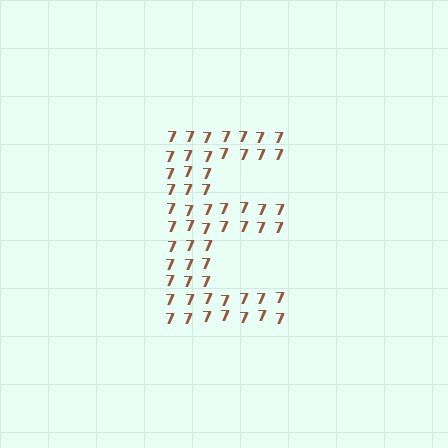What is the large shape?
The large shape is the letter E.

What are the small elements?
The small elements are digit 7's.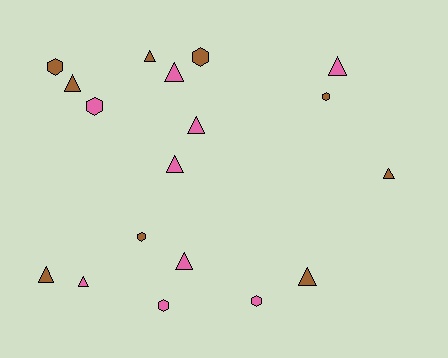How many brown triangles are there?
There are 5 brown triangles.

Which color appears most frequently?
Brown, with 9 objects.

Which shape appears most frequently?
Triangle, with 11 objects.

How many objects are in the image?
There are 18 objects.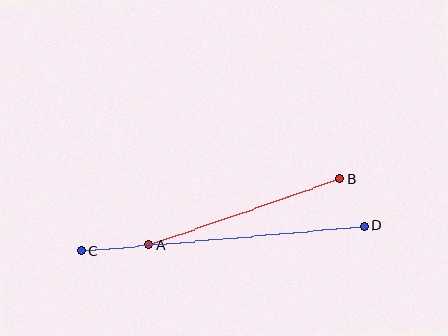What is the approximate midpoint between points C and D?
The midpoint is at approximately (223, 239) pixels.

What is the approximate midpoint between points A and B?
The midpoint is at approximately (245, 212) pixels.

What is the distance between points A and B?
The distance is approximately 202 pixels.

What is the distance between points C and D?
The distance is approximately 284 pixels.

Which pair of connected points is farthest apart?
Points C and D are farthest apart.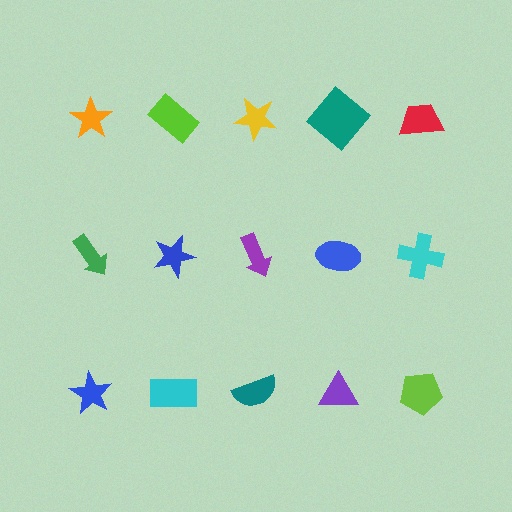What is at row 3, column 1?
A blue star.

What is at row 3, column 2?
A cyan rectangle.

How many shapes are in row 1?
5 shapes.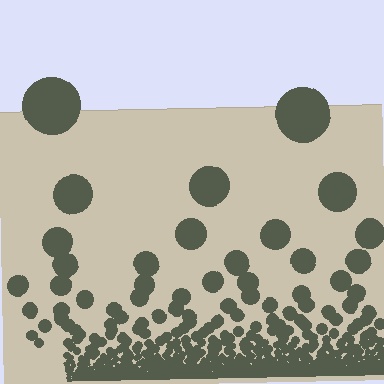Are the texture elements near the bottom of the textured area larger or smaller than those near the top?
Smaller. The gradient is inverted — elements near the bottom are smaller and denser.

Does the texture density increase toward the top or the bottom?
Density increases toward the bottom.